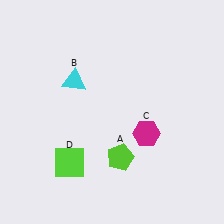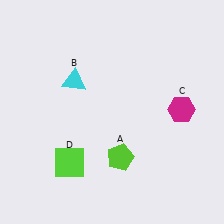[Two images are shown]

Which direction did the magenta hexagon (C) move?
The magenta hexagon (C) moved right.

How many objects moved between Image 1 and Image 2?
1 object moved between the two images.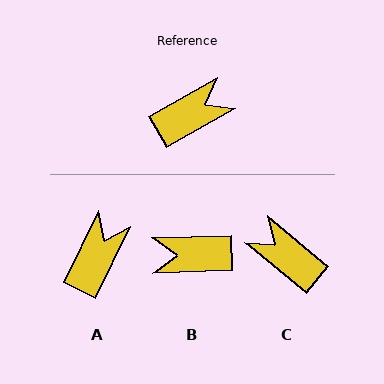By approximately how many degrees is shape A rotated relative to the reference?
Approximately 34 degrees counter-clockwise.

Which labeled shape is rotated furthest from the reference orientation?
B, about 153 degrees away.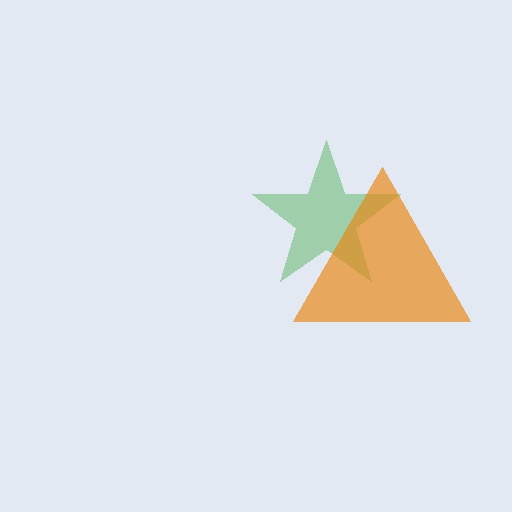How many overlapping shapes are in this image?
There are 2 overlapping shapes in the image.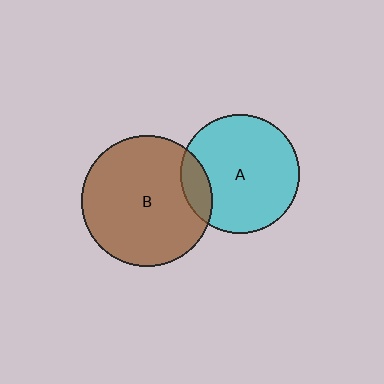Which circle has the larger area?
Circle B (brown).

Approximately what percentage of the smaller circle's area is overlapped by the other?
Approximately 15%.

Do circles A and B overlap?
Yes.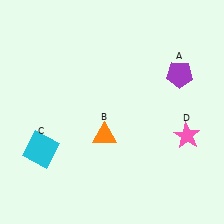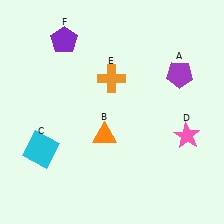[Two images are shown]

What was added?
An orange cross (E), a purple pentagon (F) were added in Image 2.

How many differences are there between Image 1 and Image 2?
There are 2 differences between the two images.